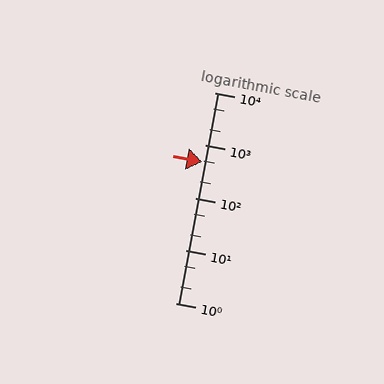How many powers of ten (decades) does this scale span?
The scale spans 4 decades, from 1 to 10000.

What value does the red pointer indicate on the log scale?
The pointer indicates approximately 480.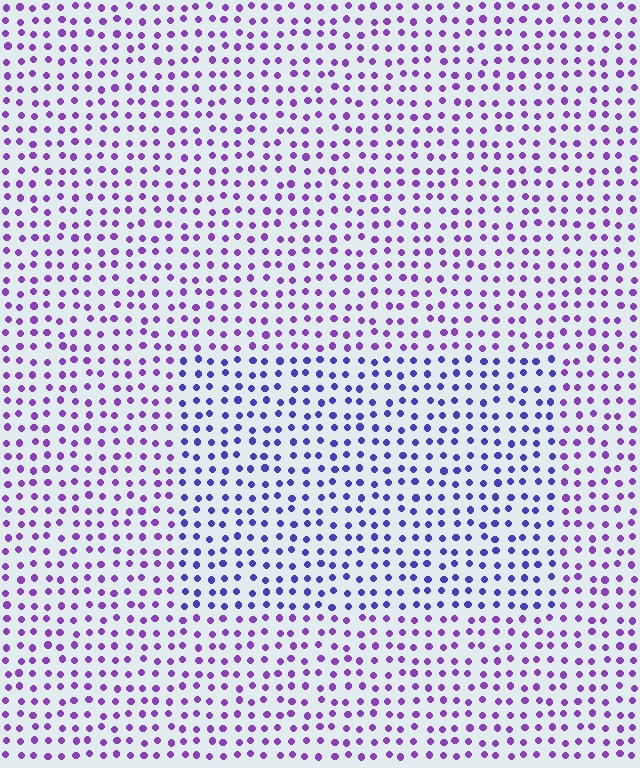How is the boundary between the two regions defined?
The boundary is defined purely by a slight shift in hue (about 34 degrees). Spacing, size, and orientation are identical on both sides.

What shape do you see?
I see a rectangle.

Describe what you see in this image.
The image is filled with small purple elements in a uniform arrangement. A rectangle-shaped region is visible where the elements are tinted to a slightly different hue, forming a subtle color boundary.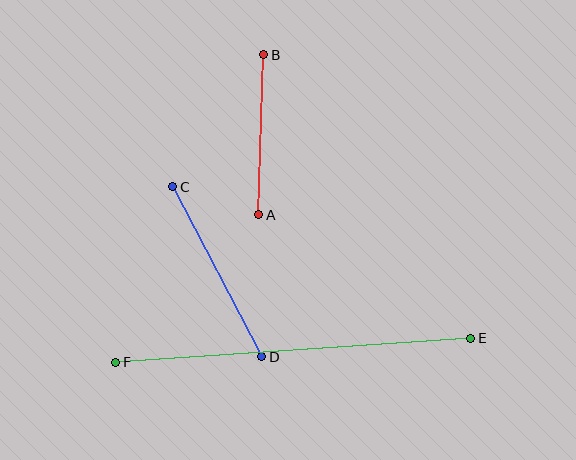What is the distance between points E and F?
The distance is approximately 356 pixels.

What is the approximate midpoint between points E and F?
The midpoint is at approximately (293, 350) pixels.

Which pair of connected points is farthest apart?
Points E and F are farthest apart.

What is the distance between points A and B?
The distance is approximately 160 pixels.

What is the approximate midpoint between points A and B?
The midpoint is at approximately (261, 135) pixels.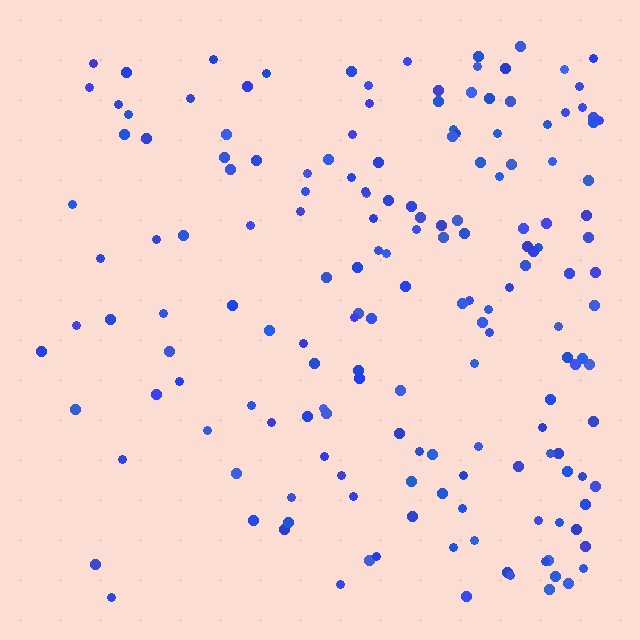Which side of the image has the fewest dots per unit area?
The left.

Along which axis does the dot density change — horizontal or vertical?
Horizontal.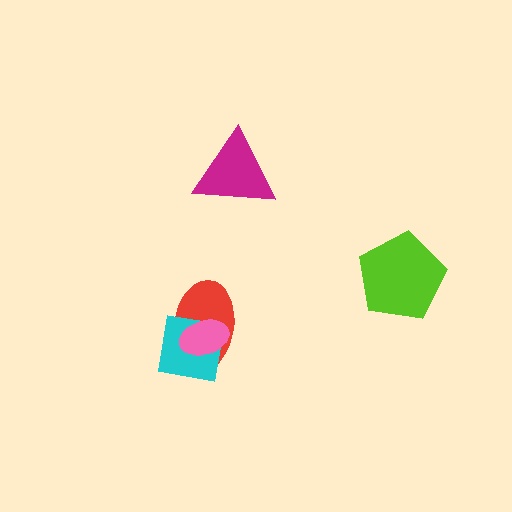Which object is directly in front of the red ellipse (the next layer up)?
The cyan square is directly in front of the red ellipse.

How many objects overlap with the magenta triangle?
0 objects overlap with the magenta triangle.